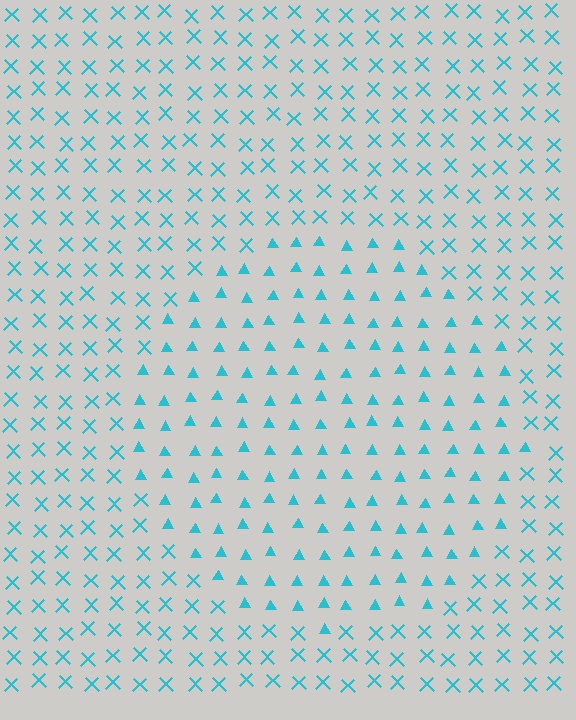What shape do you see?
I see a circle.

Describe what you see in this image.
The image is filled with small cyan elements arranged in a uniform grid. A circle-shaped region contains triangles, while the surrounding area contains X marks. The boundary is defined purely by the change in element shape.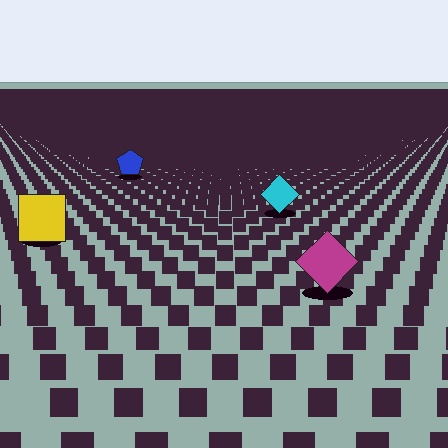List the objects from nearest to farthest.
From nearest to farthest: the magenta diamond, the yellow square, the cyan diamond, the blue pentagon.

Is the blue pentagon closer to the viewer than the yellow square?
No. The yellow square is closer — you can tell from the texture gradient: the ground texture is coarser near it.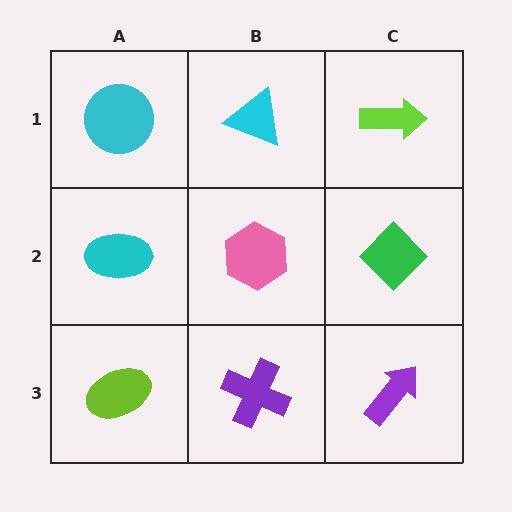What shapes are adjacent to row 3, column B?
A pink hexagon (row 2, column B), a lime ellipse (row 3, column A), a purple arrow (row 3, column C).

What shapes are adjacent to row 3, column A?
A cyan ellipse (row 2, column A), a purple cross (row 3, column B).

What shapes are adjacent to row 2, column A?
A cyan circle (row 1, column A), a lime ellipse (row 3, column A), a pink hexagon (row 2, column B).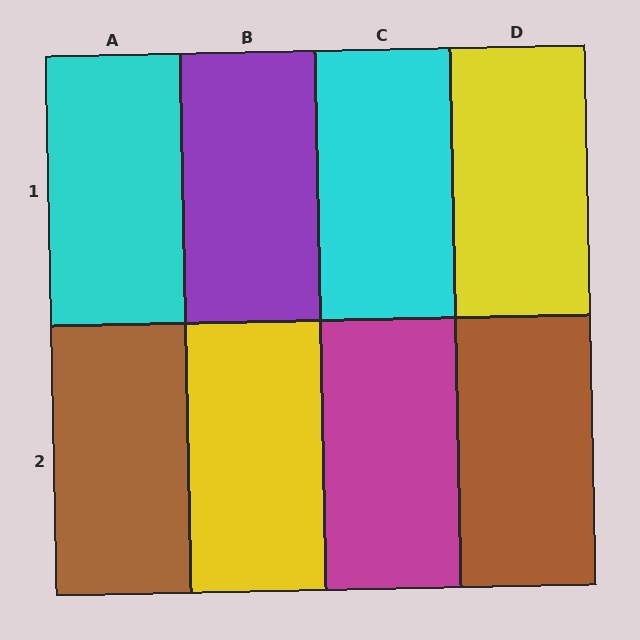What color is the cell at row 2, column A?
Brown.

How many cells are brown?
2 cells are brown.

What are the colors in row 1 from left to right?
Cyan, purple, cyan, yellow.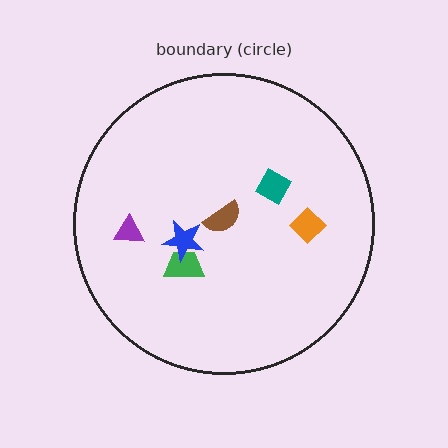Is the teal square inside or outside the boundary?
Inside.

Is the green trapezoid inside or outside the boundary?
Inside.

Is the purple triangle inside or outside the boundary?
Inside.